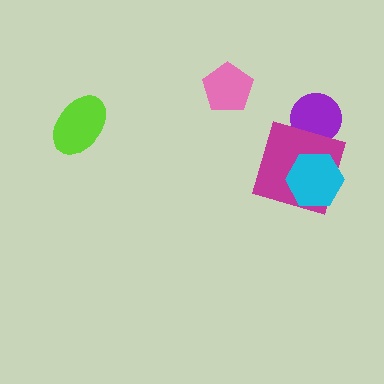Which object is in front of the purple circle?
The magenta square is in front of the purple circle.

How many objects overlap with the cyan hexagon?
1 object overlaps with the cyan hexagon.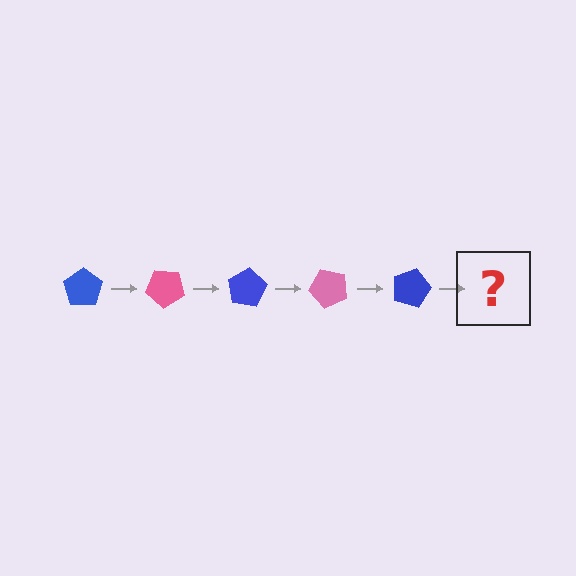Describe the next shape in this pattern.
It should be a pink pentagon, rotated 200 degrees from the start.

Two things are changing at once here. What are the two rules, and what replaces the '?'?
The two rules are that it rotates 40 degrees each step and the color cycles through blue and pink. The '?' should be a pink pentagon, rotated 200 degrees from the start.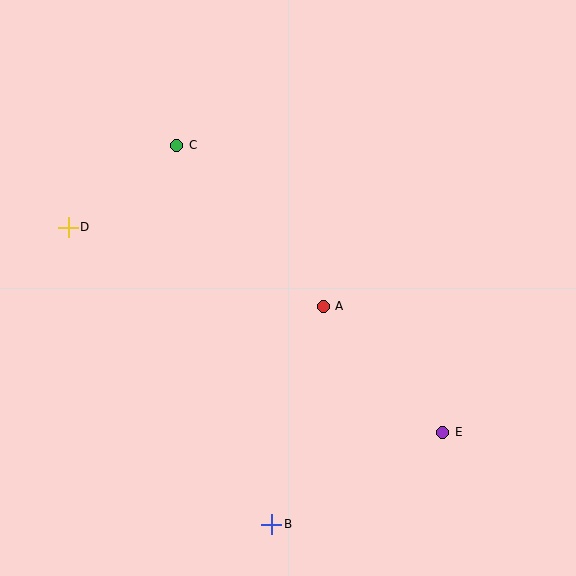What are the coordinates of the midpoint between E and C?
The midpoint between E and C is at (310, 289).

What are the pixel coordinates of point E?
Point E is at (443, 432).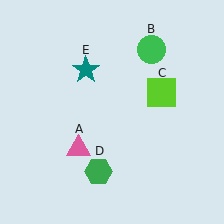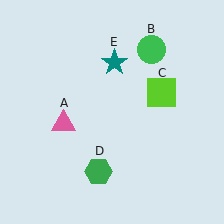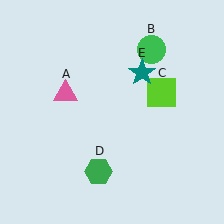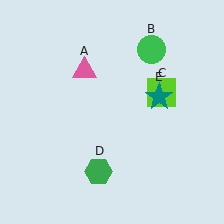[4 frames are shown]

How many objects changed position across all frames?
2 objects changed position: pink triangle (object A), teal star (object E).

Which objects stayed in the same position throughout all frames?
Green circle (object B) and lime square (object C) and green hexagon (object D) remained stationary.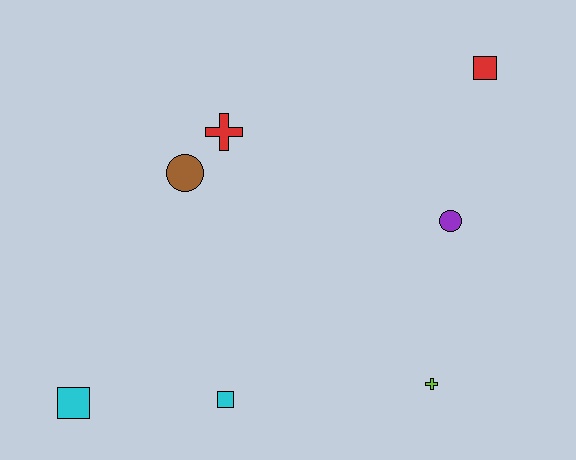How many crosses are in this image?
There are 2 crosses.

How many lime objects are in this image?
There is 1 lime object.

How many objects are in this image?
There are 7 objects.